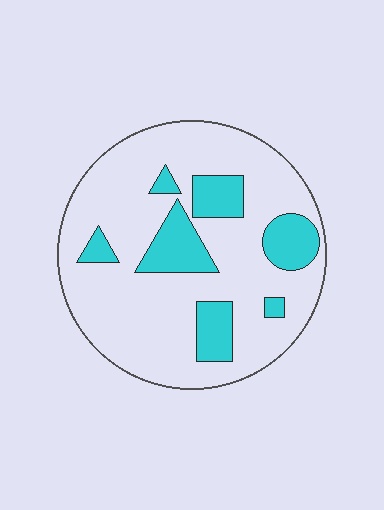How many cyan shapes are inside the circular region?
7.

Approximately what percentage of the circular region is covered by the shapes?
Approximately 20%.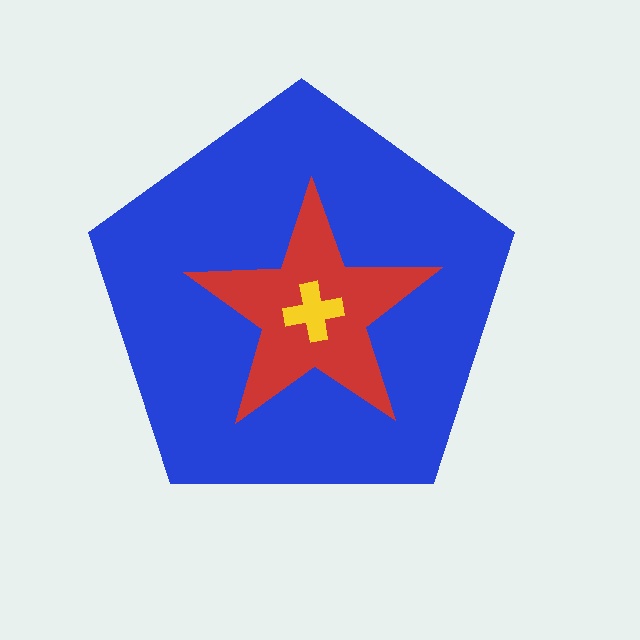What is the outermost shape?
The blue pentagon.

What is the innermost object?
The yellow cross.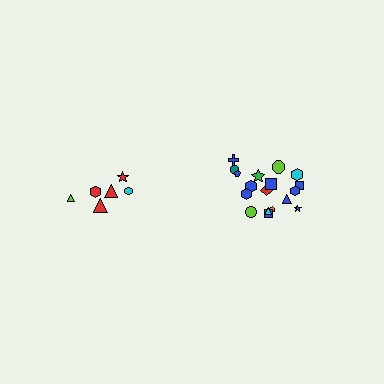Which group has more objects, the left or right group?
The right group.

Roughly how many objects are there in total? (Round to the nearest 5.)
Roughly 25 objects in total.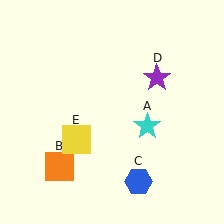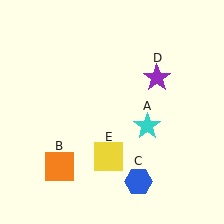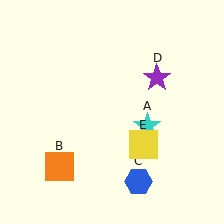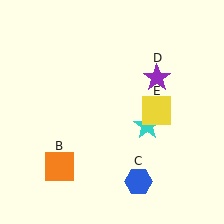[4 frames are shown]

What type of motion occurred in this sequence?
The yellow square (object E) rotated counterclockwise around the center of the scene.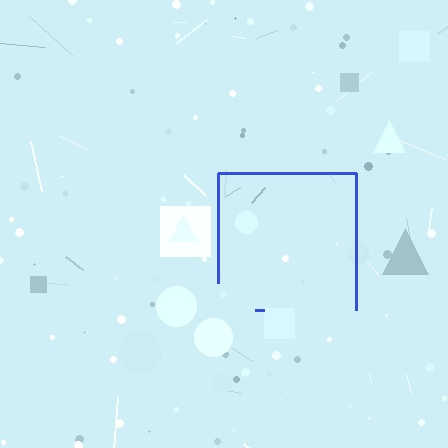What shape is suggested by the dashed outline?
The dashed outline suggests a square.